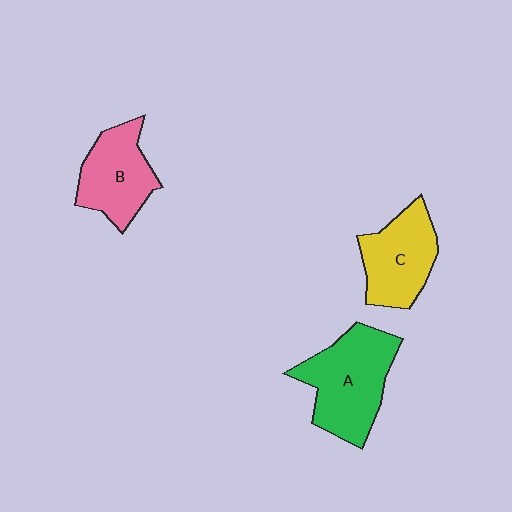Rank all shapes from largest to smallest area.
From largest to smallest: A (green), C (yellow), B (pink).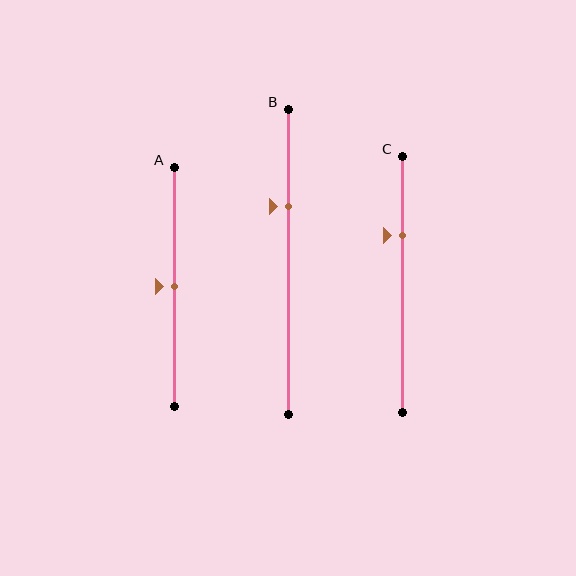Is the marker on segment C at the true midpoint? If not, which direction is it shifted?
No, the marker on segment C is shifted upward by about 19% of the segment length.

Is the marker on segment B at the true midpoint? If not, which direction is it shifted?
No, the marker on segment B is shifted upward by about 18% of the segment length.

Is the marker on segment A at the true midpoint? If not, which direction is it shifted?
Yes, the marker on segment A is at the true midpoint.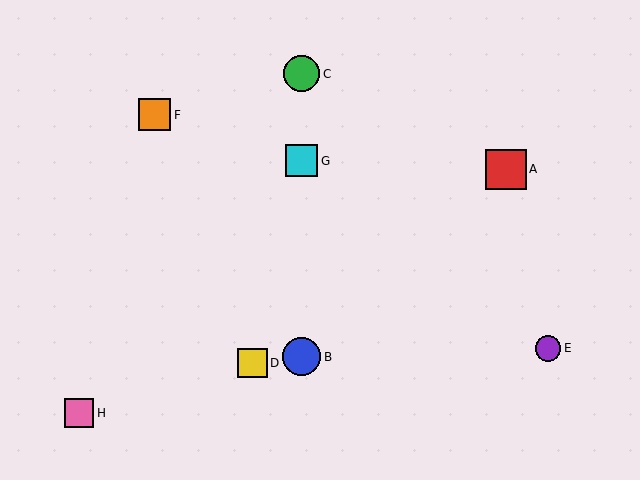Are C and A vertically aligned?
No, C is at x≈302 and A is at x≈506.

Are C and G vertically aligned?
Yes, both are at x≈302.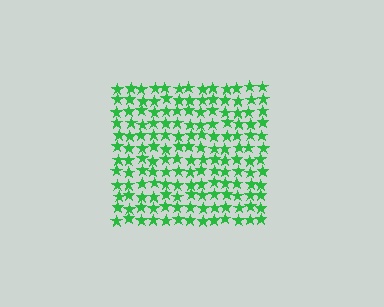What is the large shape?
The large shape is a square.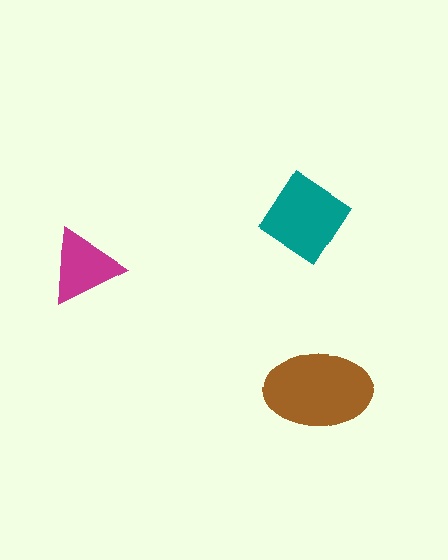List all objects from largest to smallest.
The brown ellipse, the teal diamond, the magenta triangle.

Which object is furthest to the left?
The magenta triangle is leftmost.